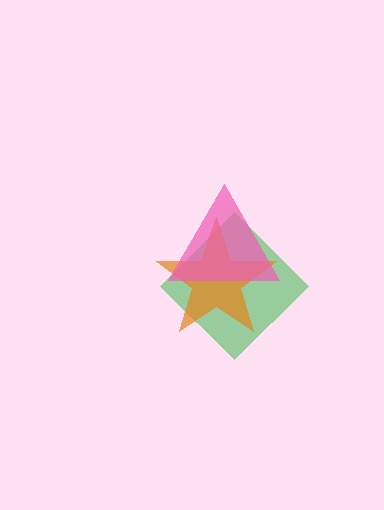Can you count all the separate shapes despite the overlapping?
Yes, there are 3 separate shapes.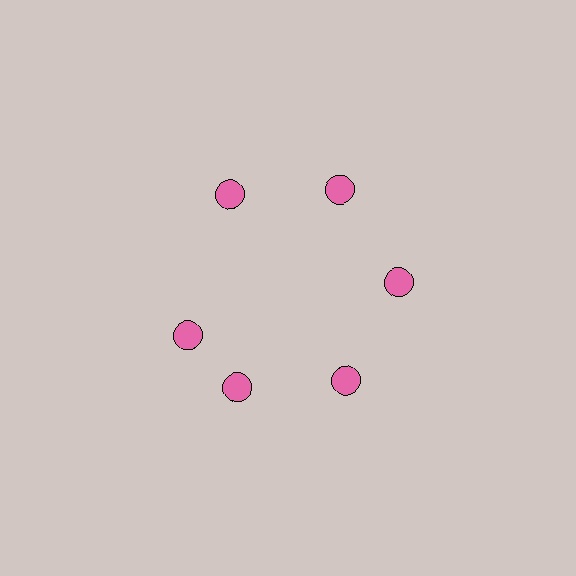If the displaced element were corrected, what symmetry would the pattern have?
It would have 6-fold rotational symmetry — the pattern would map onto itself every 60 degrees.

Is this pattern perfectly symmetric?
No. The 6 pink circles are arranged in a ring, but one element near the 9 o'clock position is rotated out of alignment along the ring, breaking the 6-fold rotational symmetry.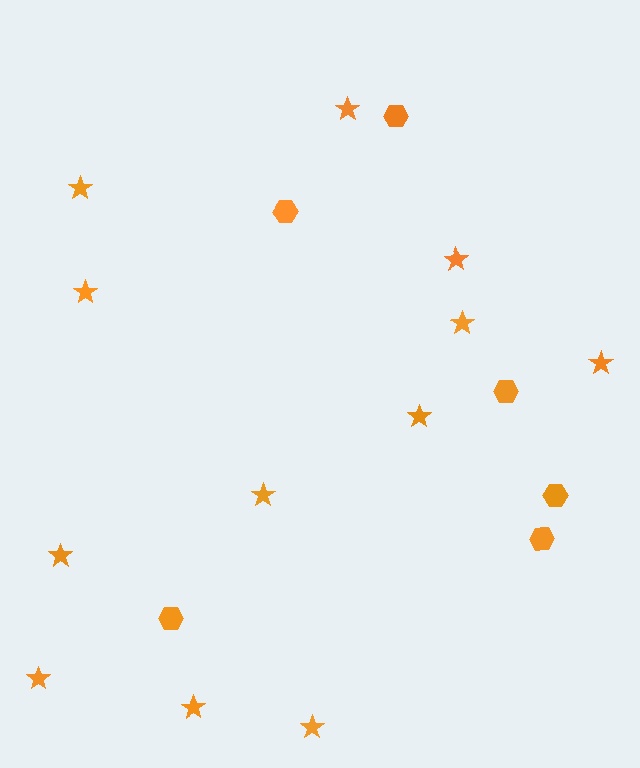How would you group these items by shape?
There are 2 groups: one group of stars (12) and one group of hexagons (6).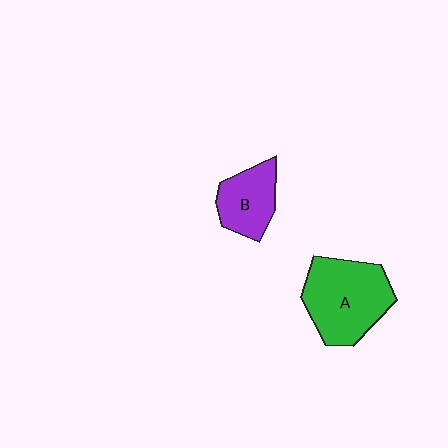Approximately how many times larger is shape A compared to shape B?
Approximately 1.7 times.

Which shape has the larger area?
Shape A (green).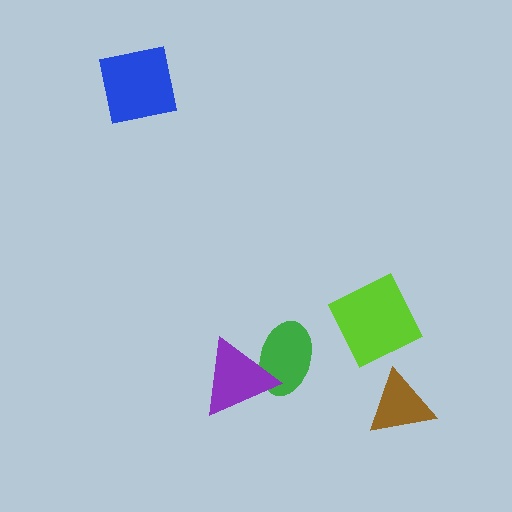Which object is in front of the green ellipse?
The purple triangle is in front of the green ellipse.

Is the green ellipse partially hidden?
Yes, it is partially covered by another shape.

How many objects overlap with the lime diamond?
0 objects overlap with the lime diamond.